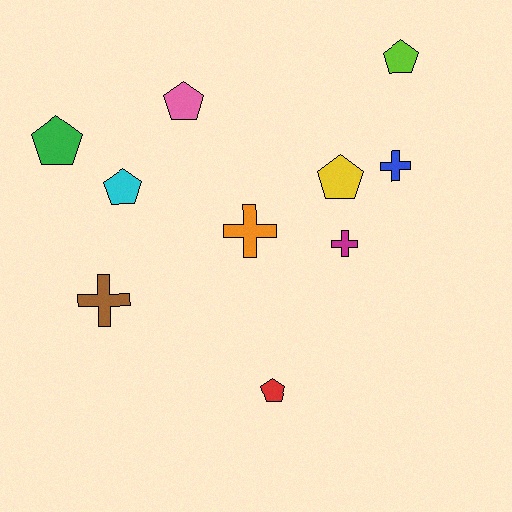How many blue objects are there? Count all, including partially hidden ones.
There is 1 blue object.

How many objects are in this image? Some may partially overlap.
There are 10 objects.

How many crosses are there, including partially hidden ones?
There are 4 crosses.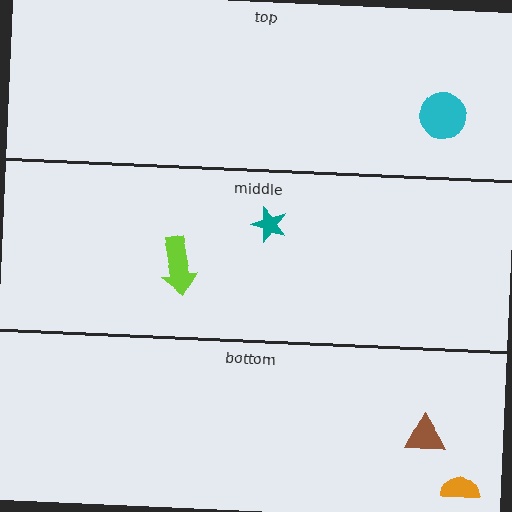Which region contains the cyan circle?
The top region.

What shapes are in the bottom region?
The brown triangle, the orange semicircle.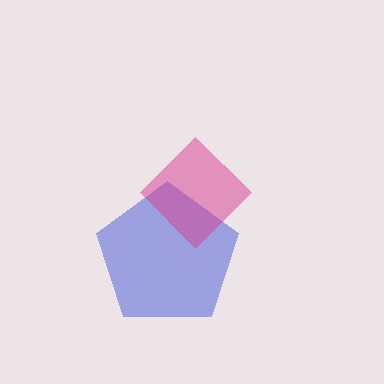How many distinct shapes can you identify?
There are 2 distinct shapes: a blue pentagon, a magenta diamond.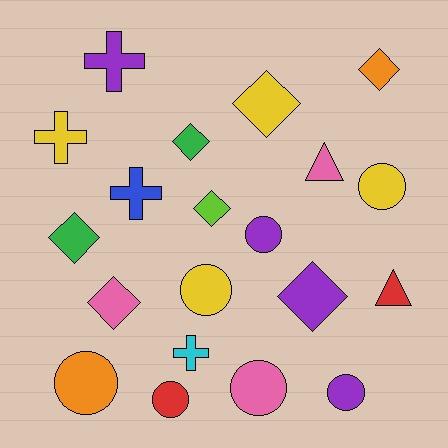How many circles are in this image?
There are 7 circles.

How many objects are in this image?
There are 20 objects.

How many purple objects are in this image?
There are 4 purple objects.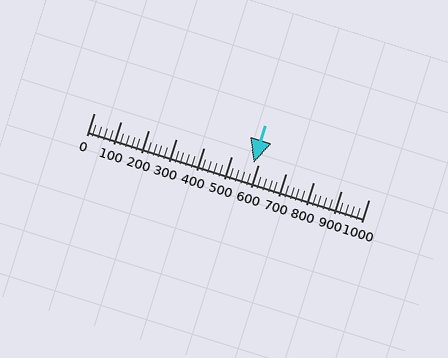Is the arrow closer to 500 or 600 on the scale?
The arrow is closer to 600.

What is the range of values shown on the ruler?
The ruler shows values from 0 to 1000.